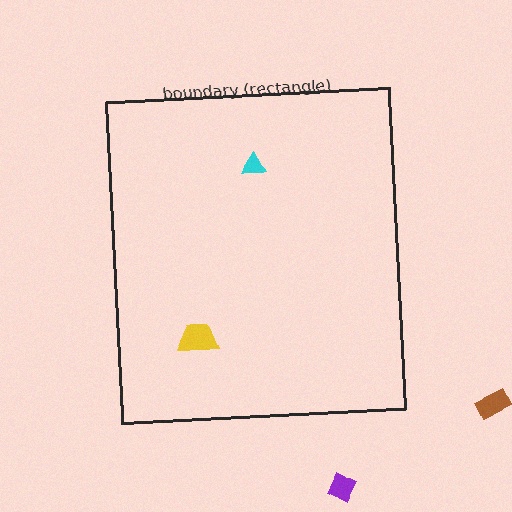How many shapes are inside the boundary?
2 inside, 2 outside.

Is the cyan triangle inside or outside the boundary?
Inside.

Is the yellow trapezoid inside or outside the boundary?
Inside.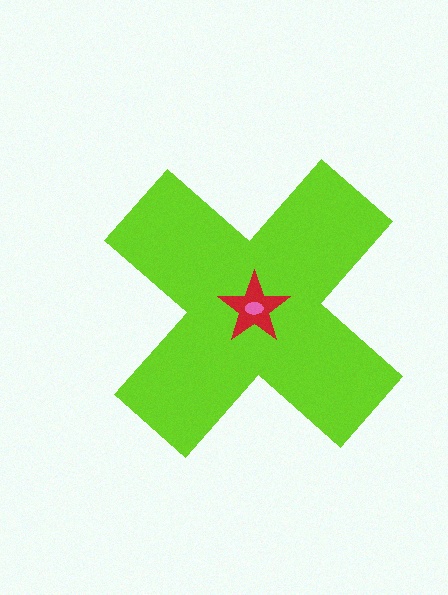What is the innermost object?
The pink ellipse.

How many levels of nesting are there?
3.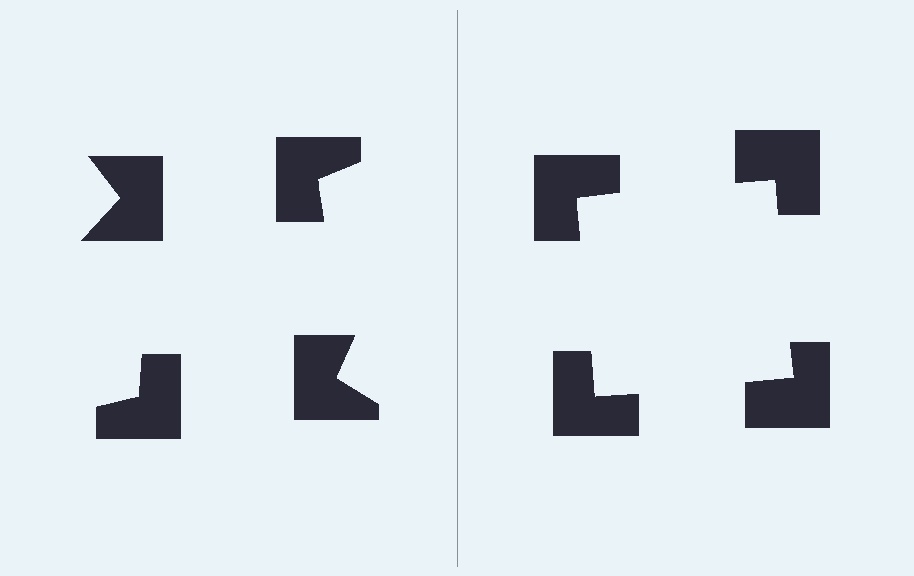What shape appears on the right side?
An illusory square.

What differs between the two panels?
The notched squares are positioned identically on both sides; only the wedge orientations differ. On the right they align to a square; on the left they are misaligned.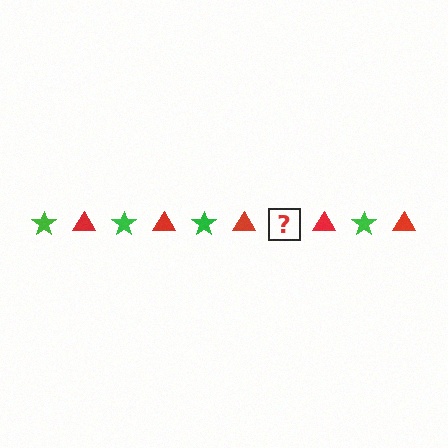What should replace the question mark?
The question mark should be replaced with a green star.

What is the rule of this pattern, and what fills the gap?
The rule is that the pattern alternates between green star and red triangle. The gap should be filled with a green star.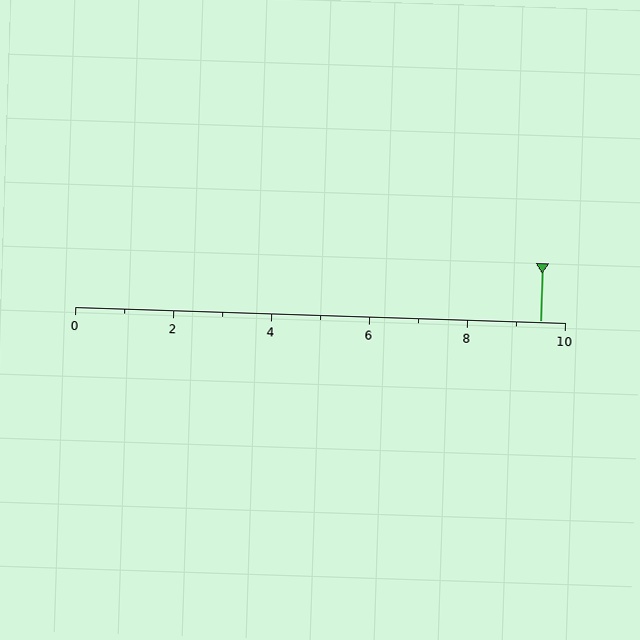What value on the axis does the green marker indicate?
The marker indicates approximately 9.5.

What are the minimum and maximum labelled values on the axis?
The axis runs from 0 to 10.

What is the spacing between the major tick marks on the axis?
The major ticks are spaced 2 apart.